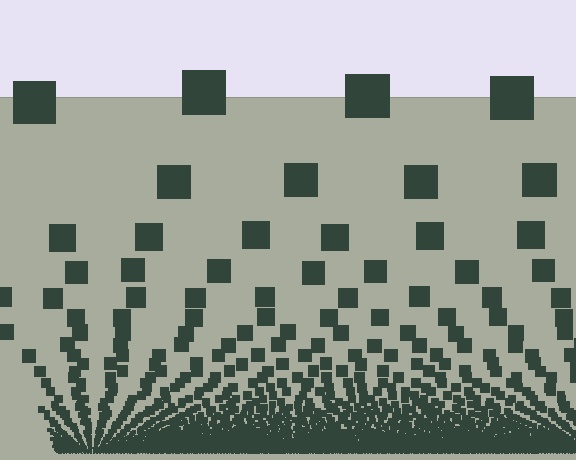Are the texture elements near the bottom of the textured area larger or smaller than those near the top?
Smaller. The gradient is inverted — elements near the bottom are smaller and denser.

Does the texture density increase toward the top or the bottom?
Density increases toward the bottom.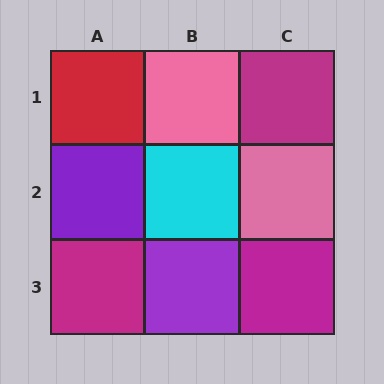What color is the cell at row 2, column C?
Pink.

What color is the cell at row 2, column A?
Purple.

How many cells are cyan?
1 cell is cyan.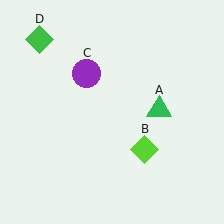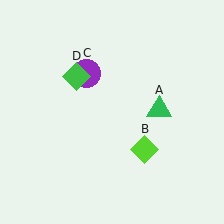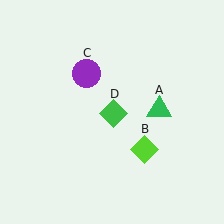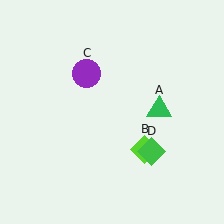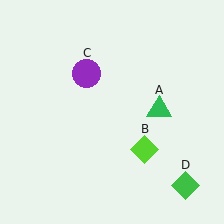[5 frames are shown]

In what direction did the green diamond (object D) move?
The green diamond (object D) moved down and to the right.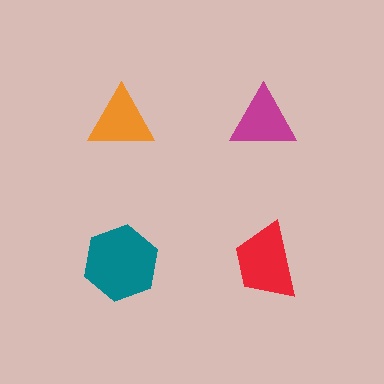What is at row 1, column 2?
A magenta triangle.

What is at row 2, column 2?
A red trapezoid.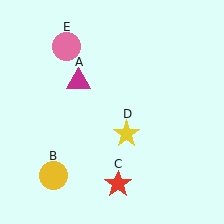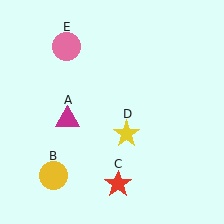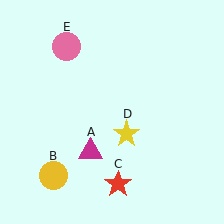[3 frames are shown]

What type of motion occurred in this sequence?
The magenta triangle (object A) rotated counterclockwise around the center of the scene.